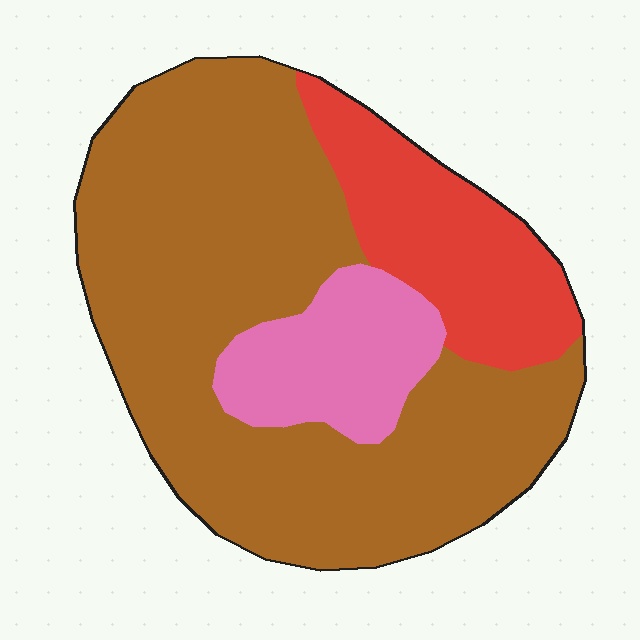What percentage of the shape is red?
Red takes up about one fifth (1/5) of the shape.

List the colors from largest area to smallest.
From largest to smallest: brown, red, pink.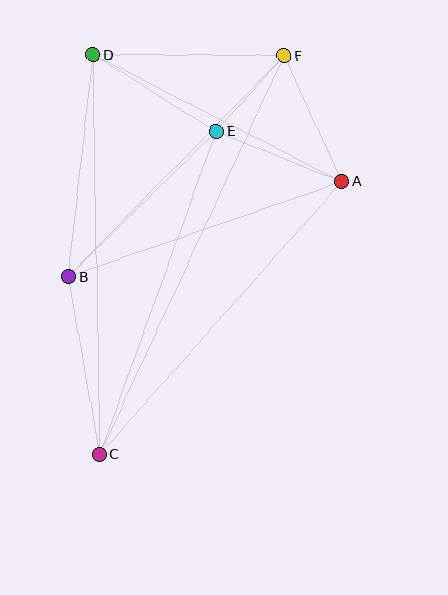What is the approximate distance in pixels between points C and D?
The distance between C and D is approximately 400 pixels.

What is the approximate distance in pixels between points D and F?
The distance between D and F is approximately 191 pixels.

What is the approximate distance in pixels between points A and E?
The distance between A and E is approximately 135 pixels.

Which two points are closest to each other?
Points E and F are closest to each other.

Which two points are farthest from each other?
Points C and F are farthest from each other.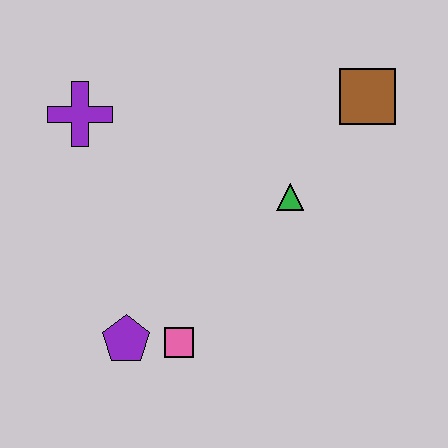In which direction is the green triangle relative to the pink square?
The green triangle is above the pink square.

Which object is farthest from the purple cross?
The brown square is farthest from the purple cross.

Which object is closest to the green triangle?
The brown square is closest to the green triangle.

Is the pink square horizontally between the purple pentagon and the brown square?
Yes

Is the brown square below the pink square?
No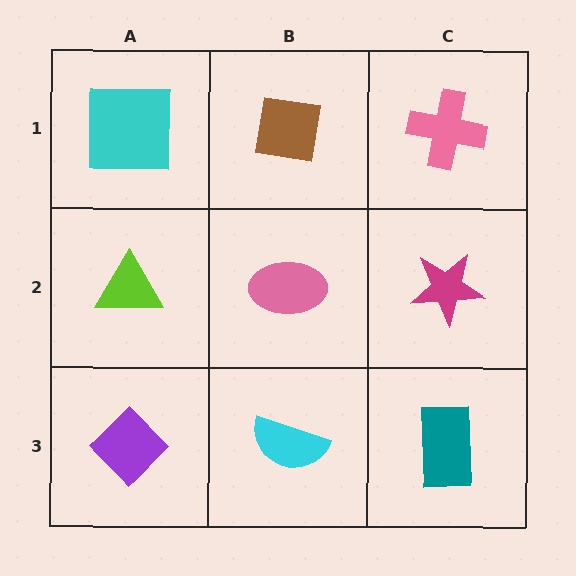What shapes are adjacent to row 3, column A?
A lime triangle (row 2, column A), a cyan semicircle (row 3, column B).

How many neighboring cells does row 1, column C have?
2.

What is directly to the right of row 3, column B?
A teal rectangle.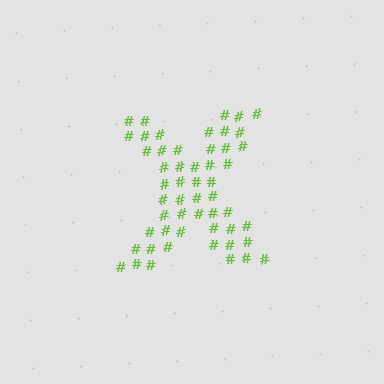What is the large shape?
The large shape is the letter X.